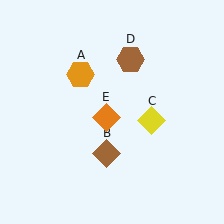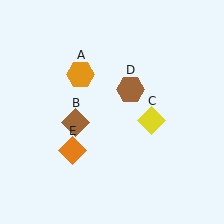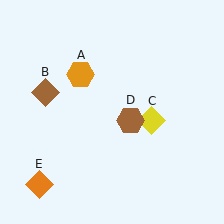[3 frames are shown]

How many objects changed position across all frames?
3 objects changed position: brown diamond (object B), brown hexagon (object D), orange diamond (object E).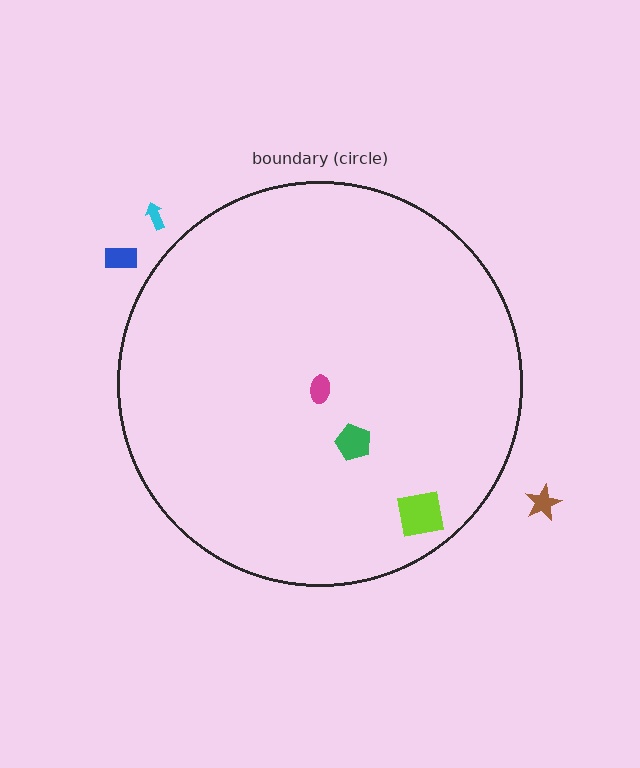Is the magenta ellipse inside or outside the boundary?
Inside.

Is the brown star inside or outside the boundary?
Outside.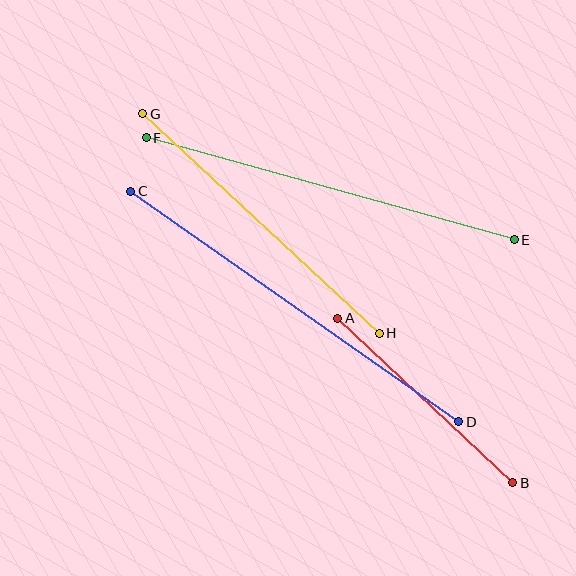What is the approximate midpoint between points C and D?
The midpoint is at approximately (295, 306) pixels.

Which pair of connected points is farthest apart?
Points C and D are farthest apart.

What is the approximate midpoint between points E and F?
The midpoint is at approximately (330, 189) pixels.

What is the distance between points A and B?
The distance is approximately 240 pixels.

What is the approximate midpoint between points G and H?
The midpoint is at approximately (261, 223) pixels.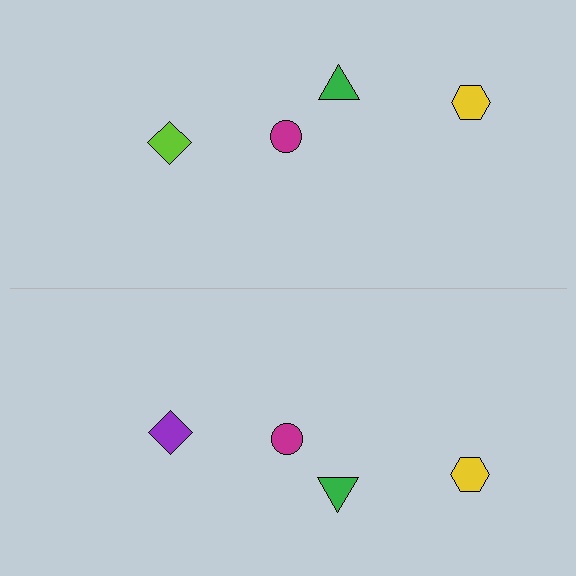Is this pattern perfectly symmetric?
No, the pattern is not perfectly symmetric. The purple diamond on the bottom side breaks the symmetry — its mirror counterpart is lime.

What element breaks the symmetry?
The purple diamond on the bottom side breaks the symmetry — its mirror counterpart is lime.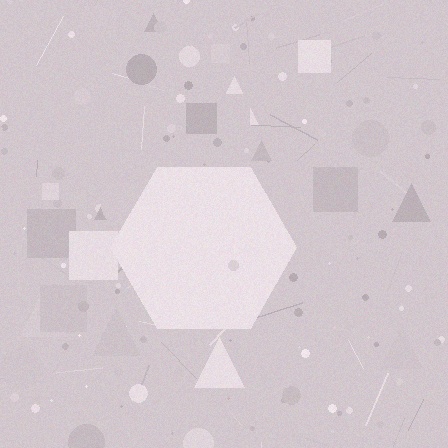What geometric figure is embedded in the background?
A hexagon is embedded in the background.